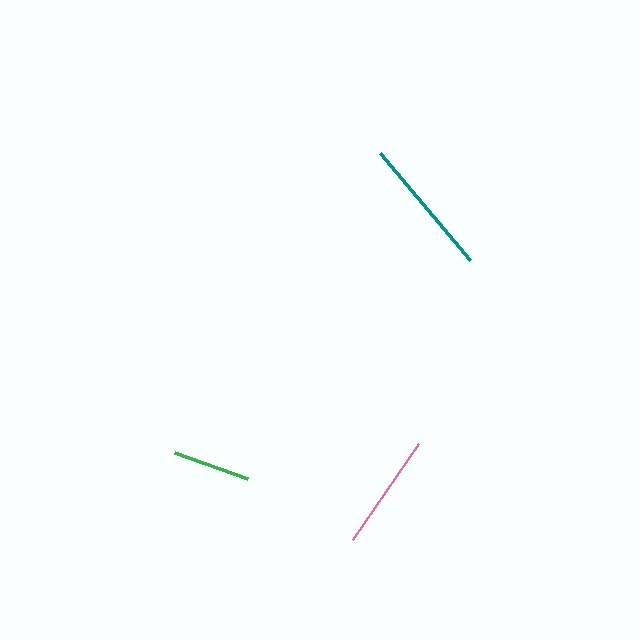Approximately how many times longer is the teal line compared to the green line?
The teal line is approximately 1.8 times the length of the green line.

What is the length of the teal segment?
The teal segment is approximately 139 pixels long.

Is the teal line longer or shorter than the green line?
The teal line is longer than the green line.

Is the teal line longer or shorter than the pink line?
The teal line is longer than the pink line.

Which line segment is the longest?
The teal line is the longest at approximately 139 pixels.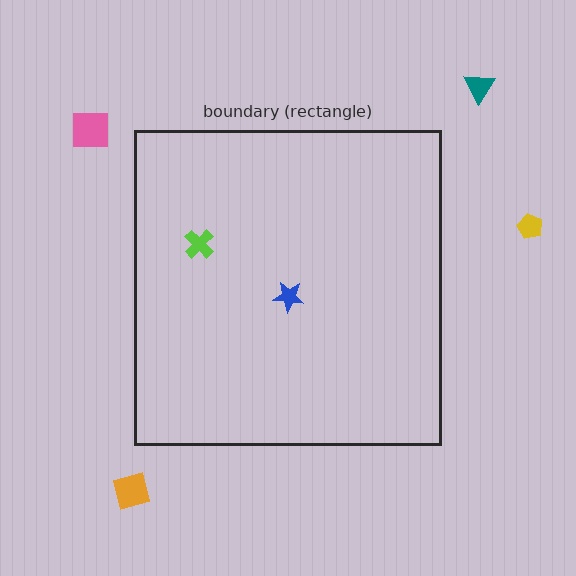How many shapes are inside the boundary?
2 inside, 4 outside.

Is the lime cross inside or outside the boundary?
Inside.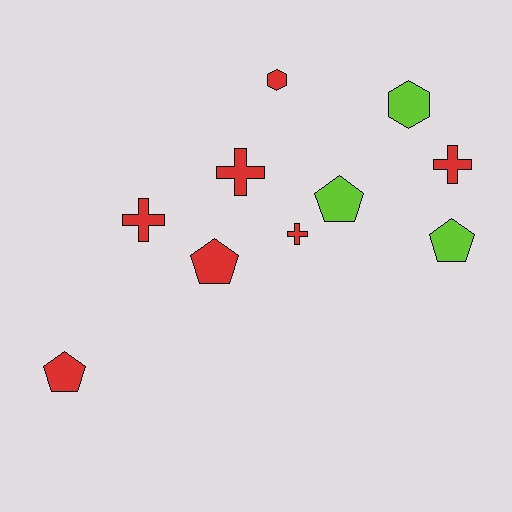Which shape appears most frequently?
Pentagon, with 4 objects.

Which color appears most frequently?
Red, with 7 objects.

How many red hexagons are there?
There is 1 red hexagon.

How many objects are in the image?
There are 10 objects.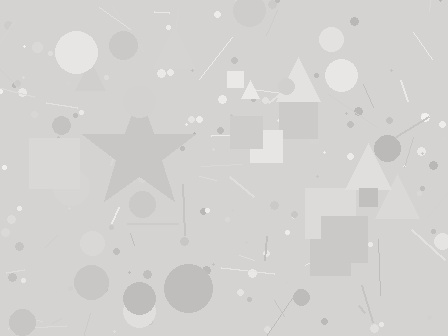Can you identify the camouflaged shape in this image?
The camouflaged shape is a star.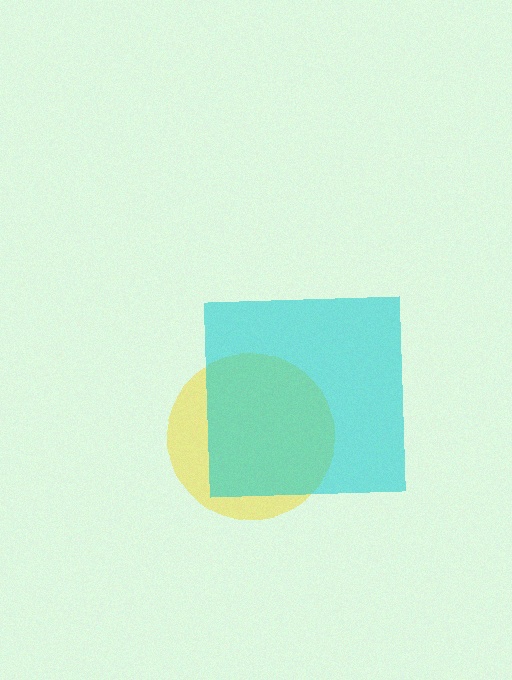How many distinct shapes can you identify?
There are 2 distinct shapes: a yellow circle, a cyan square.